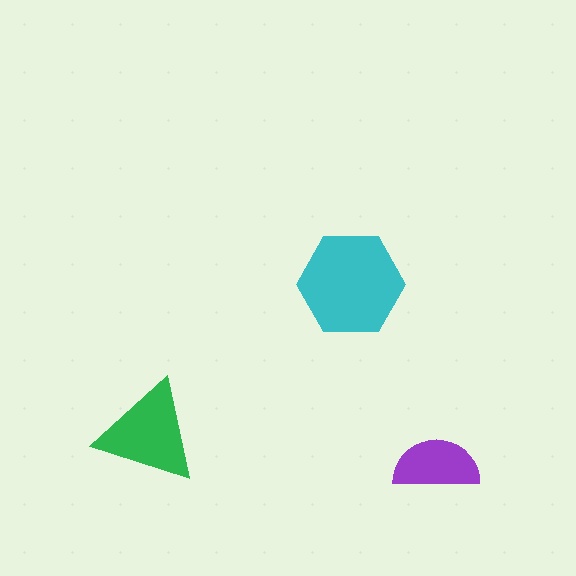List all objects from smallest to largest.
The purple semicircle, the green triangle, the cyan hexagon.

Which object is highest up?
The cyan hexagon is topmost.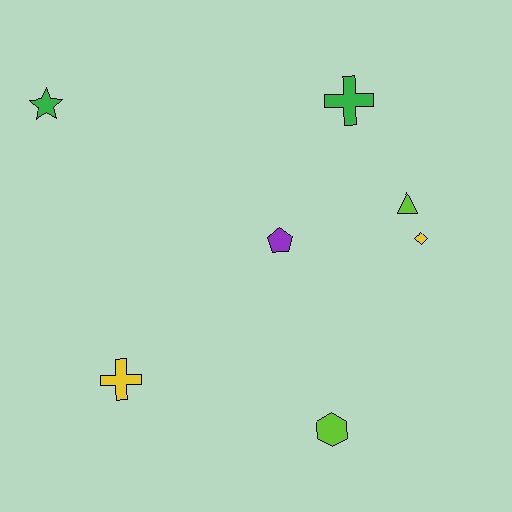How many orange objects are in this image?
There are no orange objects.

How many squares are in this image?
There are no squares.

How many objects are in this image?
There are 7 objects.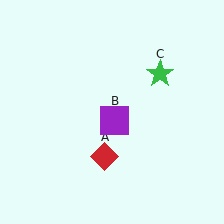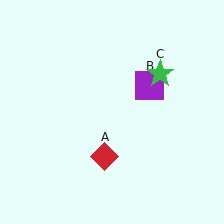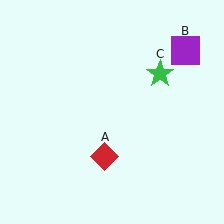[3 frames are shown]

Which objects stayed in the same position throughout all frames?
Red diamond (object A) and green star (object C) remained stationary.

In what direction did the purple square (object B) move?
The purple square (object B) moved up and to the right.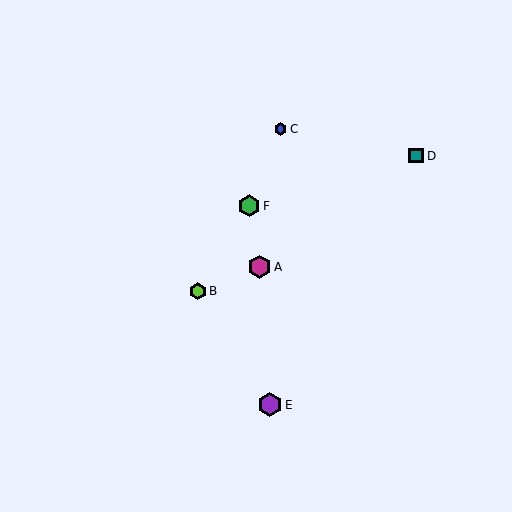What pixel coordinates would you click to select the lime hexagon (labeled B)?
Click at (198, 291) to select the lime hexagon B.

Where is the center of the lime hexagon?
The center of the lime hexagon is at (198, 291).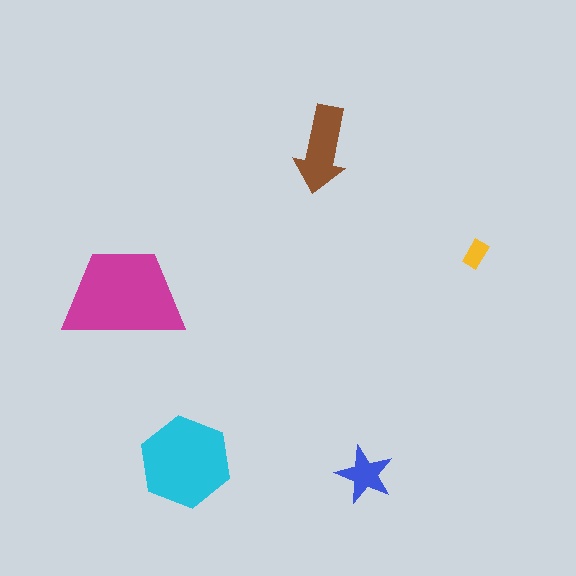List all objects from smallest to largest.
The yellow rectangle, the blue star, the brown arrow, the cyan hexagon, the magenta trapezoid.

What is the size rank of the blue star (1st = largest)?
4th.